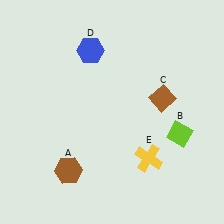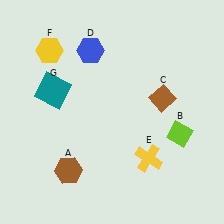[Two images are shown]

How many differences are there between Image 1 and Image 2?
There are 2 differences between the two images.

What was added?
A yellow hexagon (F), a teal square (G) were added in Image 2.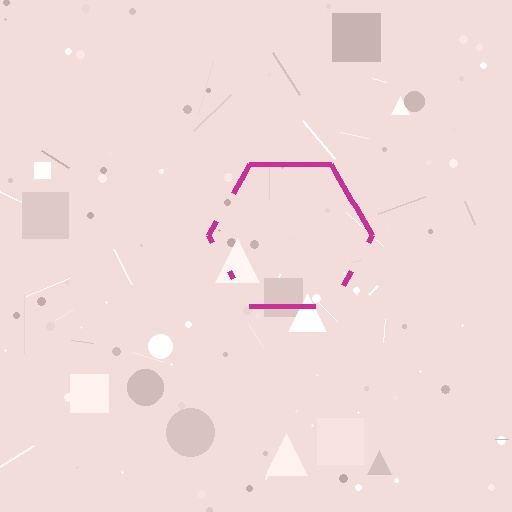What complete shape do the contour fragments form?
The contour fragments form a hexagon.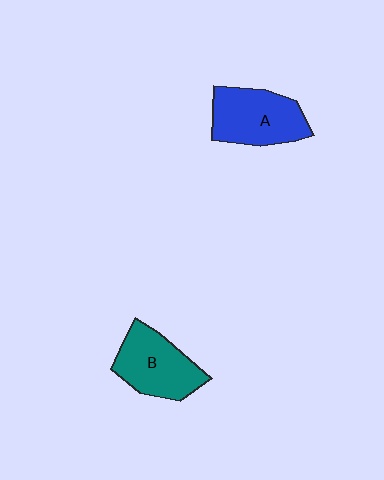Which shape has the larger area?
Shape A (blue).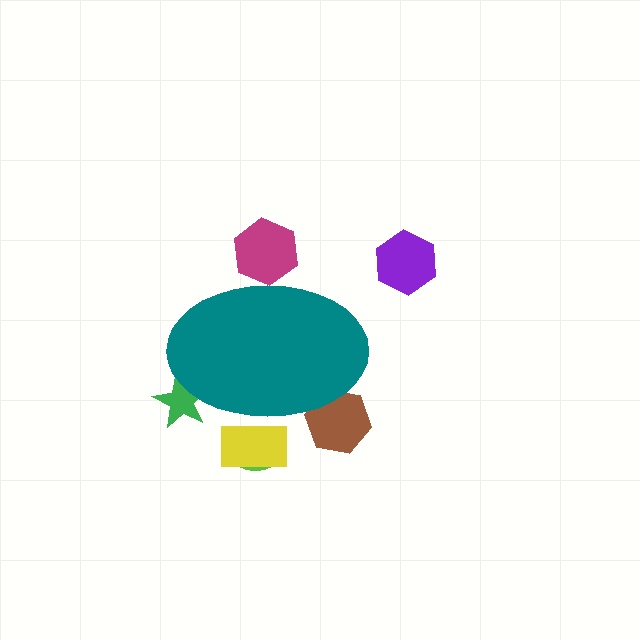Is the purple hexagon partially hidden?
No, the purple hexagon is fully visible.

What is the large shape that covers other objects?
A teal ellipse.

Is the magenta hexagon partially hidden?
Yes, the magenta hexagon is partially hidden behind the teal ellipse.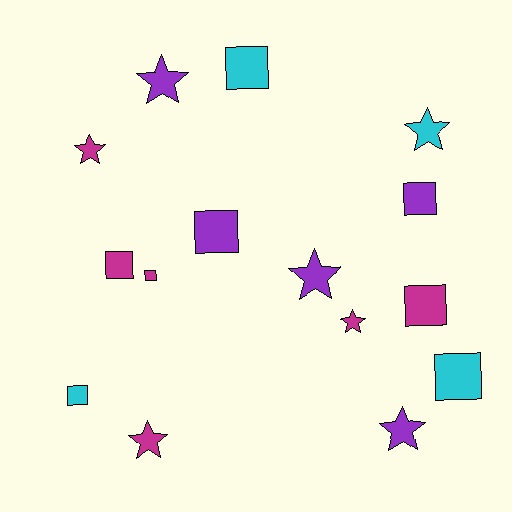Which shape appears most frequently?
Square, with 8 objects.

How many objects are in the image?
There are 15 objects.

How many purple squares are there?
There are 2 purple squares.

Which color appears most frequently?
Magenta, with 6 objects.